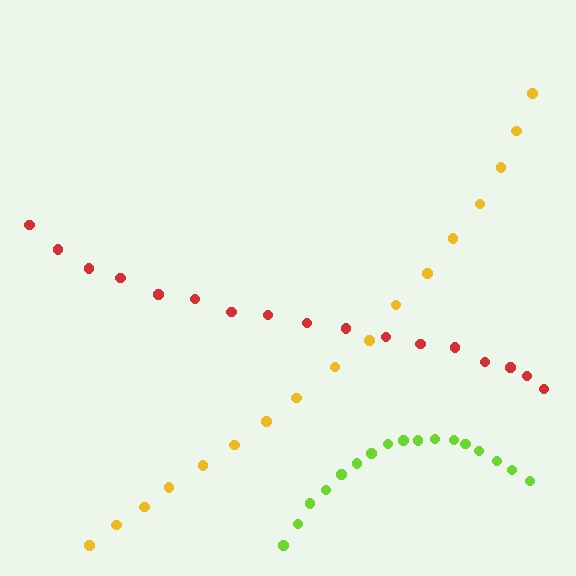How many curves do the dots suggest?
There are 3 distinct paths.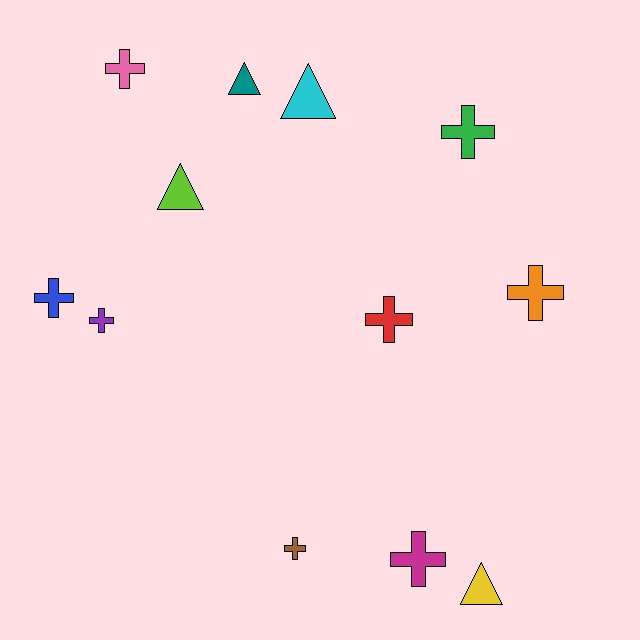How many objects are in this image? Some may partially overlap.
There are 12 objects.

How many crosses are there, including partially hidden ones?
There are 8 crosses.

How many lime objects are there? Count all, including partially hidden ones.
There is 1 lime object.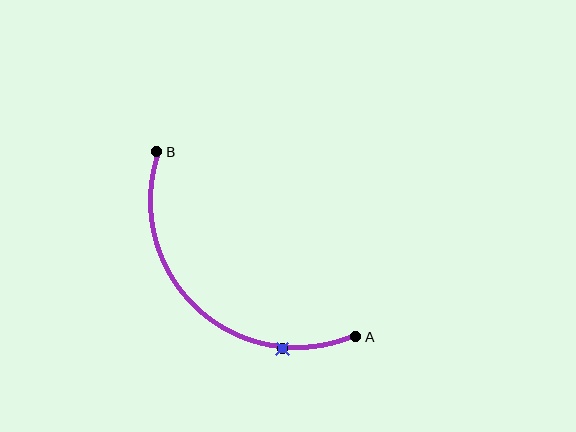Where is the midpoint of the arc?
The arc midpoint is the point on the curve farthest from the straight line joining A and B. It sits below and to the left of that line.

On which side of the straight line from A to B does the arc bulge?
The arc bulges below and to the left of the straight line connecting A and B.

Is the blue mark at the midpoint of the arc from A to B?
No. The blue mark lies on the arc but is closer to endpoint A. The arc midpoint would be at the point on the curve equidistant along the arc from both A and B.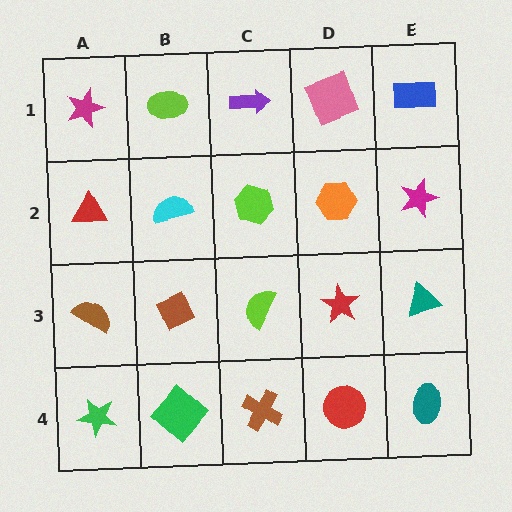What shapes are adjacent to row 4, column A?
A brown semicircle (row 3, column A), a green diamond (row 4, column B).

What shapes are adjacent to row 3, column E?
A magenta star (row 2, column E), a teal ellipse (row 4, column E), a red star (row 3, column D).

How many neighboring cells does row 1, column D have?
3.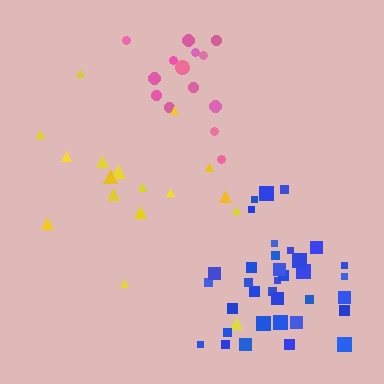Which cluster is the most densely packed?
Blue.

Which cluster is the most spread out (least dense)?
Yellow.